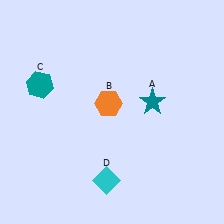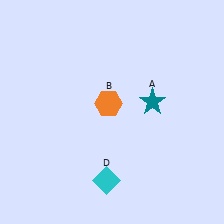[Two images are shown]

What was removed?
The teal hexagon (C) was removed in Image 2.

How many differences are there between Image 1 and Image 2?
There is 1 difference between the two images.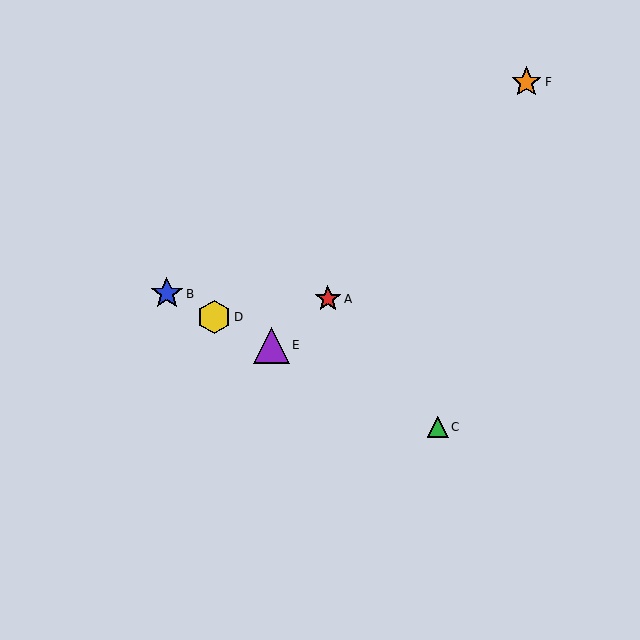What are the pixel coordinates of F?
Object F is at (526, 82).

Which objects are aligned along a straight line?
Objects B, C, D, E are aligned along a straight line.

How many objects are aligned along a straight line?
4 objects (B, C, D, E) are aligned along a straight line.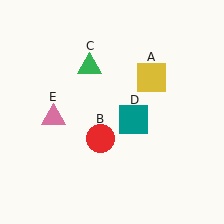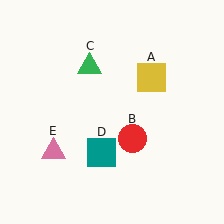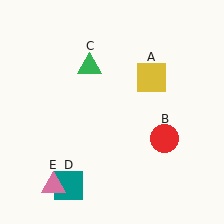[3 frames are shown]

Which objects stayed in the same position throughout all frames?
Yellow square (object A) and green triangle (object C) remained stationary.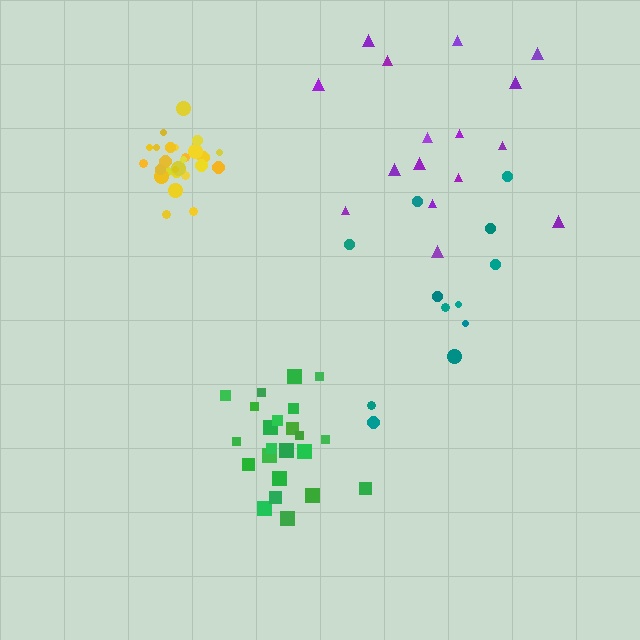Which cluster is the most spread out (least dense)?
Purple.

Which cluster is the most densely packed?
Yellow.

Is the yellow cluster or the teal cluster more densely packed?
Yellow.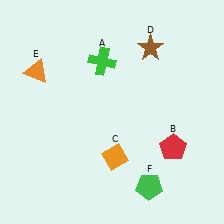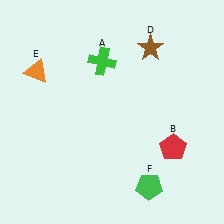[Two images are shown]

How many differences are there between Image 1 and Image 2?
There is 1 difference between the two images.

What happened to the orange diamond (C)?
The orange diamond (C) was removed in Image 2. It was in the bottom-right area of Image 1.